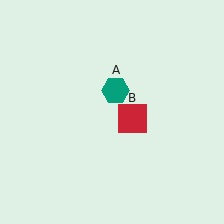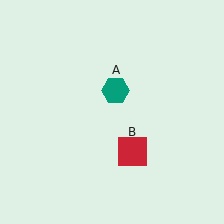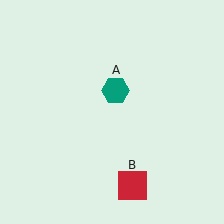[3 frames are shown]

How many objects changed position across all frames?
1 object changed position: red square (object B).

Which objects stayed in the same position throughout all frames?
Teal hexagon (object A) remained stationary.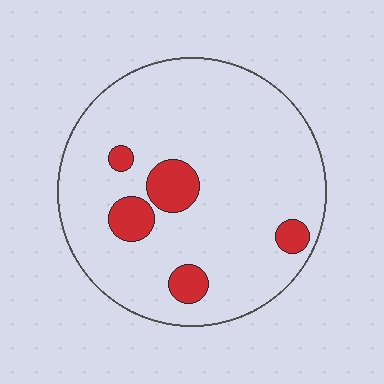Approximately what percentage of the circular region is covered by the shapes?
Approximately 10%.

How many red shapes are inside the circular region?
5.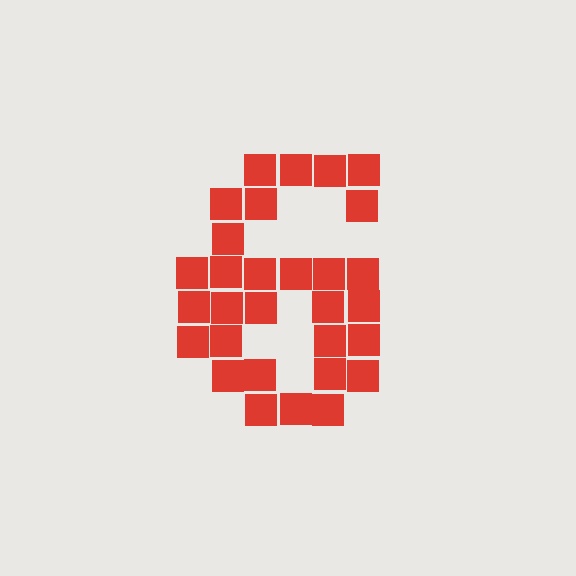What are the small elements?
The small elements are squares.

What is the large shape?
The large shape is the digit 6.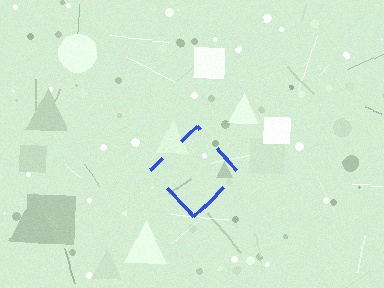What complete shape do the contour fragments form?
The contour fragments form a diamond.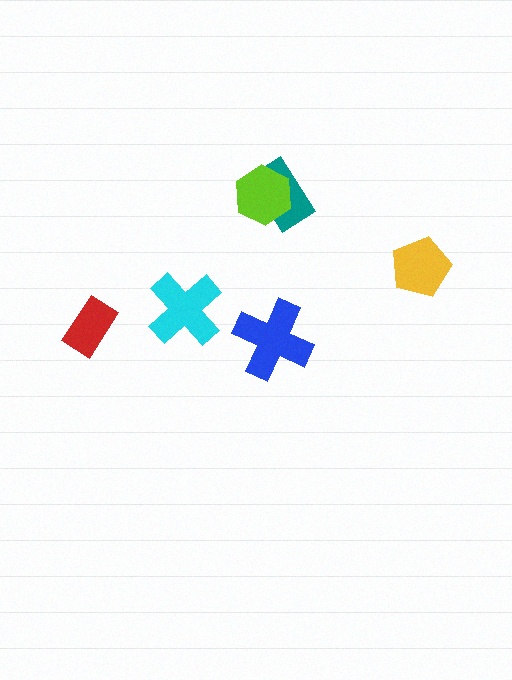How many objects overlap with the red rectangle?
0 objects overlap with the red rectangle.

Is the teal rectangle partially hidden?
Yes, it is partially covered by another shape.